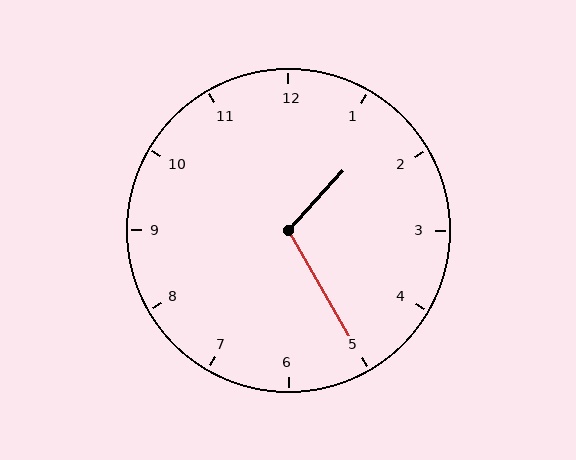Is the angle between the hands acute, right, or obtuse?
It is obtuse.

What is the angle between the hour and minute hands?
Approximately 108 degrees.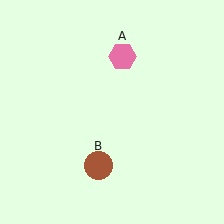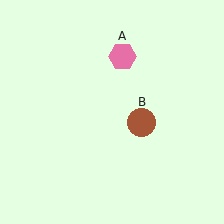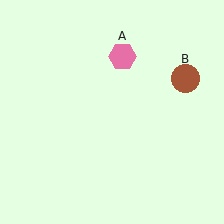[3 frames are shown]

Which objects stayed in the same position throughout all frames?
Pink hexagon (object A) remained stationary.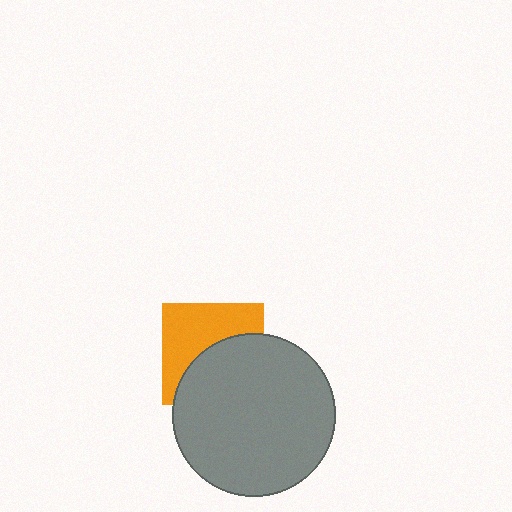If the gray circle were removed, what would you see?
You would see the complete orange square.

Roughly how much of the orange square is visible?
About half of it is visible (roughly 50%).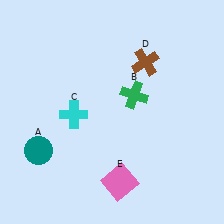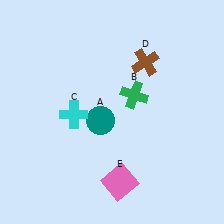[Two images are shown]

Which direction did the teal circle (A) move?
The teal circle (A) moved right.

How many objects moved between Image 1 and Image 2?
1 object moved between the two images.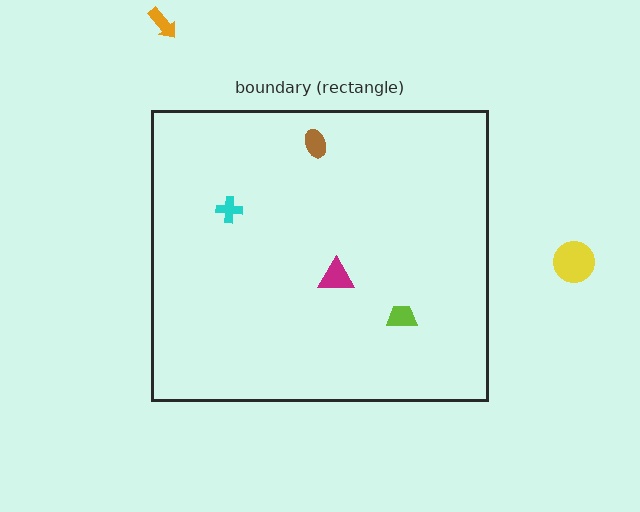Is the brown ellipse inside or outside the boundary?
Inside.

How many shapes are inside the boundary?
4 inside, 2 outside.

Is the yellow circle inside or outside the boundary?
Outside.